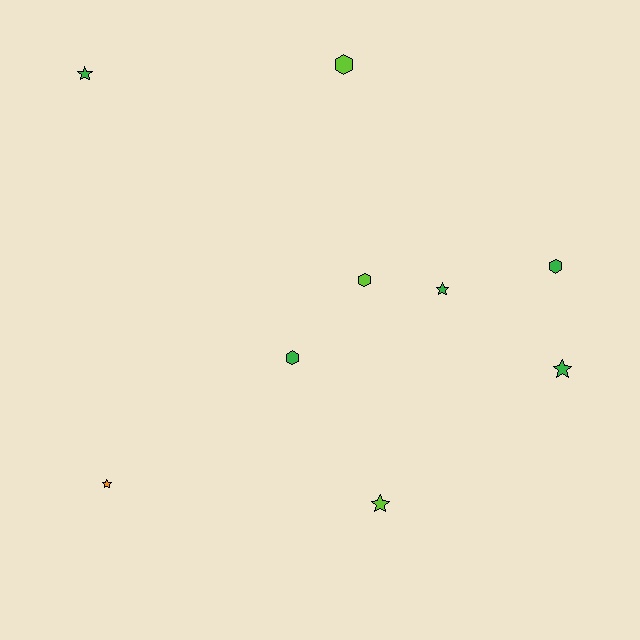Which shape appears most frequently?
Star, with 5 objects.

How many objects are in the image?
There are 9 objects.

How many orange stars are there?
There is 1 orange star.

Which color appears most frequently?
Green, with 5 objects.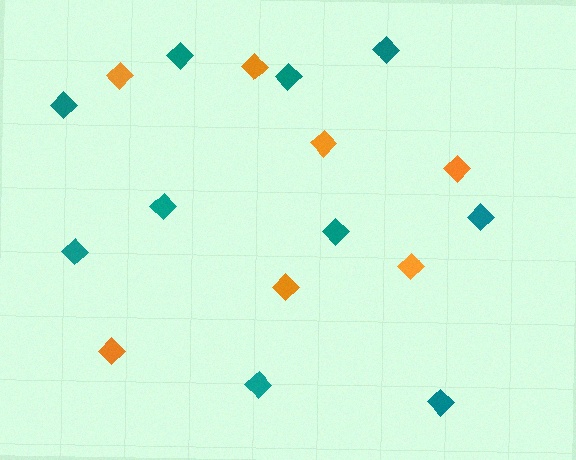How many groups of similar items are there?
There are 2 groups: one group of orange diamonds (7) and one group of teal diamonds (10).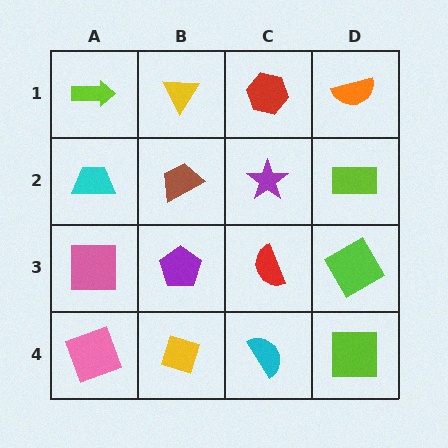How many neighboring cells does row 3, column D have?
3.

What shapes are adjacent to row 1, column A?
A cyan trapezoid (row 2, column A), a yellow triangle (row 1, column B).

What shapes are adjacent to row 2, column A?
A lime arrow (row 1, column A), a pink square (row 3, column A), a brown trapezoid (row 2, column B).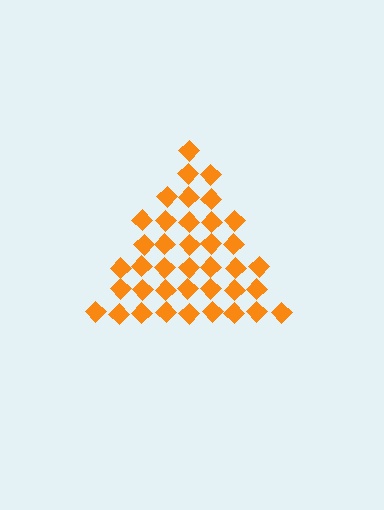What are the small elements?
The small elements are diamonds.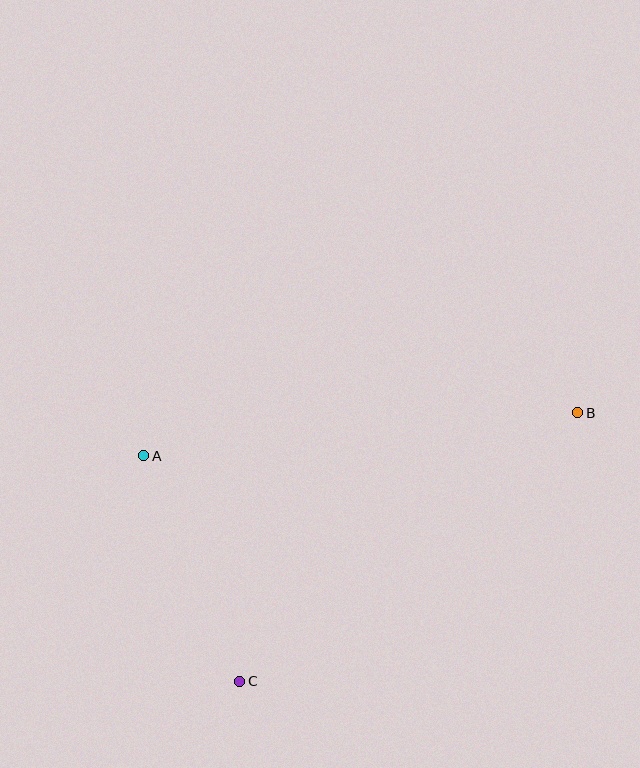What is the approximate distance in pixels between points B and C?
The distance between B and C is approximately 432 pixels.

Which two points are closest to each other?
Points A and C are closest to each other.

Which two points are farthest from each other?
Points A and B are farthest from each other.